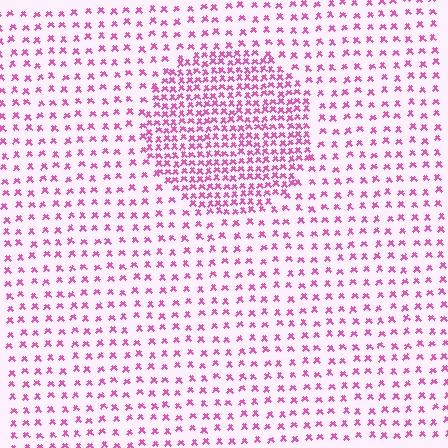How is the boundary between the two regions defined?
The boundary is defined by a change in element density (approximately 2.4x ratio). All elements are the same color, size, and shape.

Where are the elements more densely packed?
The elements are more densely packed inside the circle boundary.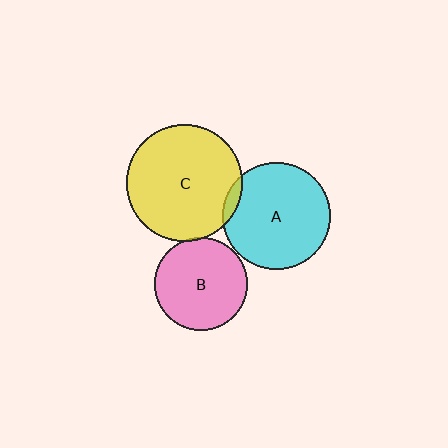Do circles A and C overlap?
Yes.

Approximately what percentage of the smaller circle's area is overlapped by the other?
Approximately 5%.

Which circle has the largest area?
Circle C (yellow).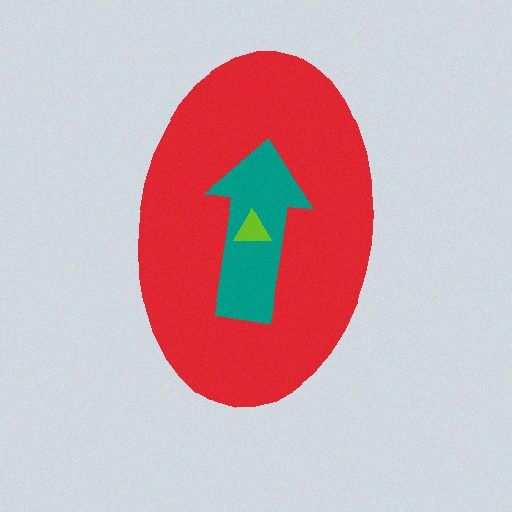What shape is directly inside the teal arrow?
The lime triangle.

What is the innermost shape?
The lime triangle.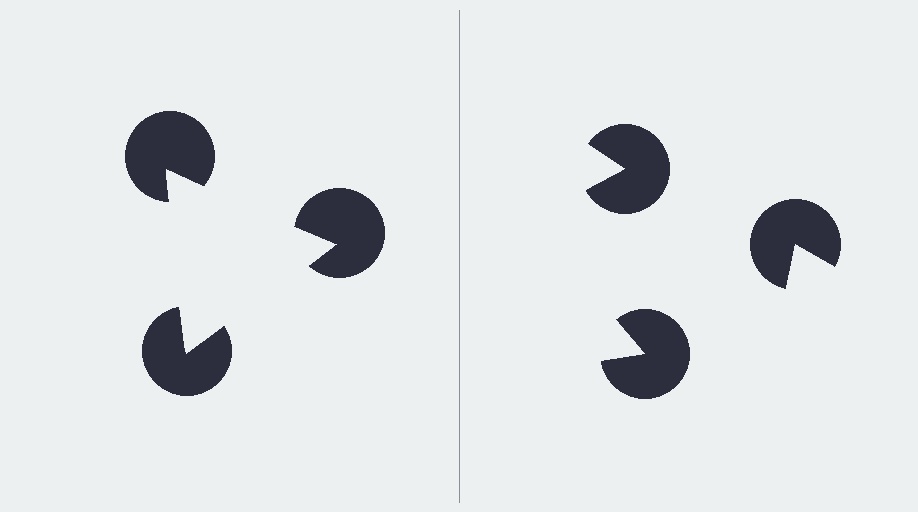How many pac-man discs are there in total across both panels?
6 — 3 on each side.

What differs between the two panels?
The pac-man discs are positioned identically on both sides; only the wedge orientations differ. On the left they align to a triangle; on the right they are misaligned.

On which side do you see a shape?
An illusory triangle appears on the left side. On the right side the wedge cuts are rotated, so no coherent shape forms.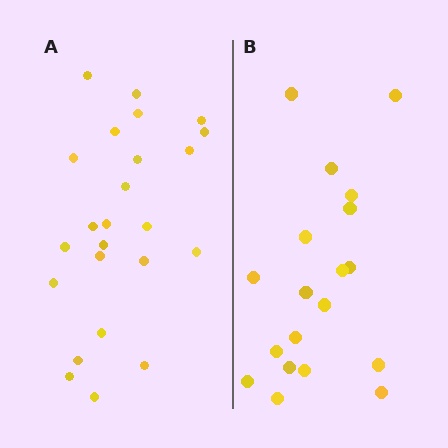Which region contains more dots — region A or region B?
Region A (the left region) has more dots.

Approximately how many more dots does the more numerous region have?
Region A has about 5 more dots than region B.